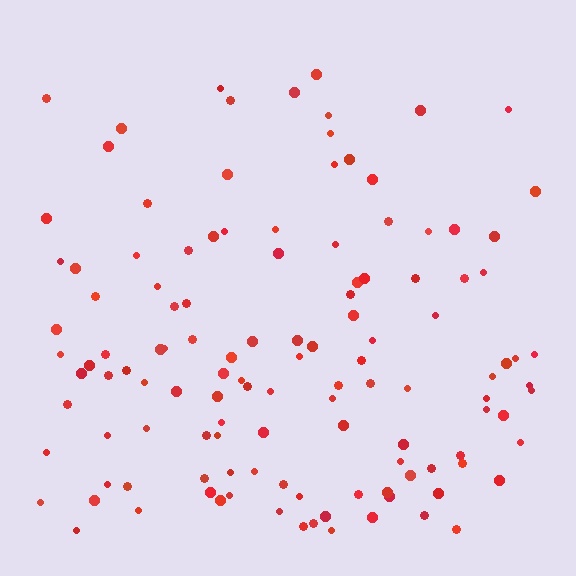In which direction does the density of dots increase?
From top to bottom, with the bottom side densest.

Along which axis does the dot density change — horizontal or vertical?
Vertical.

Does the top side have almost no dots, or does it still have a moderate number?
Still a moderate number, just noticeably fewer than the bottom.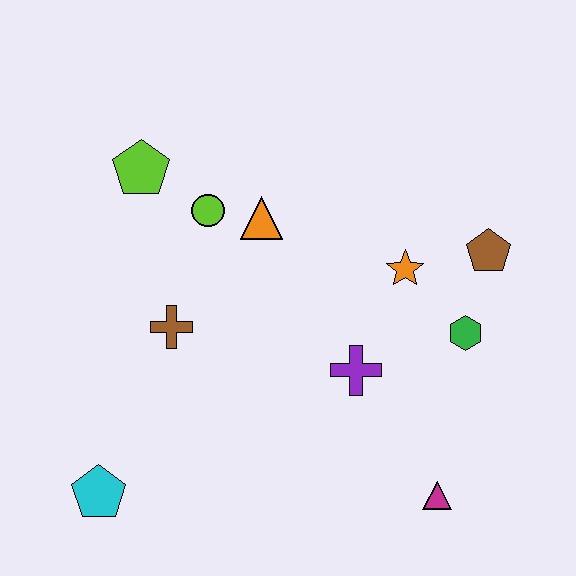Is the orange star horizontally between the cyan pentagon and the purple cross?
No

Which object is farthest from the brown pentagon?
The cyan pentagon is farthest from the brown pentagon.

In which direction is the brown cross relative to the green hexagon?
The brown cross is to the left of the green hexagon.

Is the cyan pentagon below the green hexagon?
Yes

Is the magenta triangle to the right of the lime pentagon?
Yes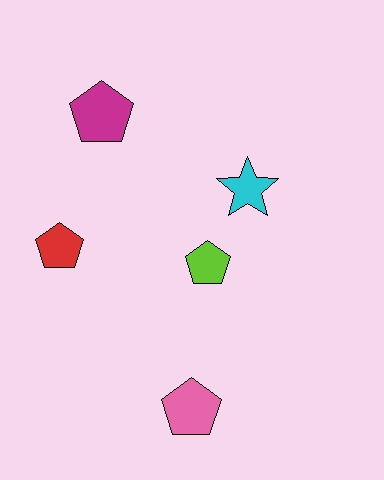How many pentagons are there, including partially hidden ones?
There are 4 pentagons.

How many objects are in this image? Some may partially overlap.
There are 5 objects.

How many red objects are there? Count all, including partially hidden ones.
There is 1 red object.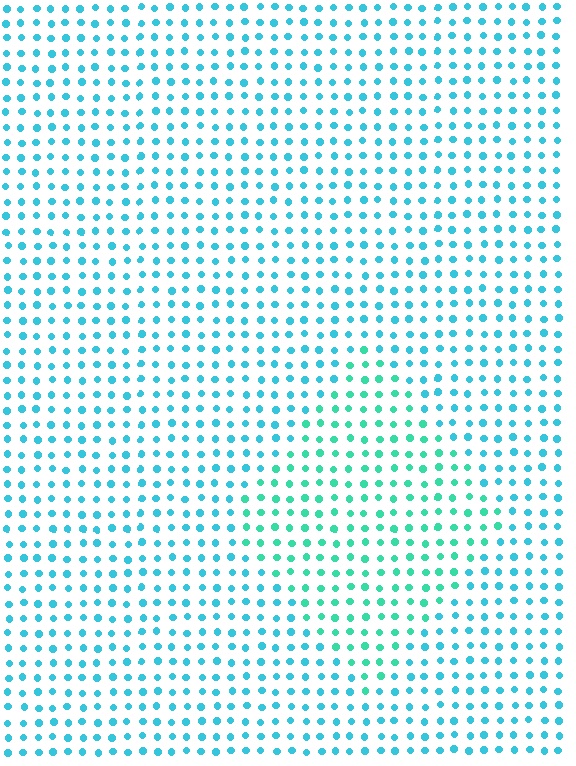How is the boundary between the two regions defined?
The boundary is defined purely by a slight shift in hue (about 28 degrees). Spacing, size, and orientation are identical on both sides.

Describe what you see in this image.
The image is filled with small cyan elements in a uniform arrangement. A diamond-shaped region is visible where the elements are tinted to a slightly different hue, forming a subtle color boundary.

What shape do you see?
I see a diamond.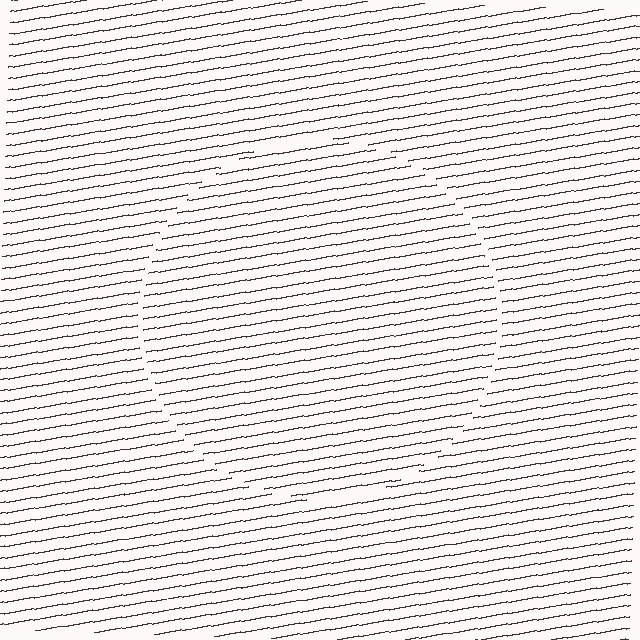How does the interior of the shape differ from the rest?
The interior of the shape contains the same grating, shifted by half a period — the contour is defined by the phase discontinuity where line-ends from the inner and outer gratings abut.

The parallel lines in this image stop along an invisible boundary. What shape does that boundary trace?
An illusory circle. The interior of the shape contains the same grating, shifted by half a period — the contour is defined by the phase discontinuity where line-ends from the inner and outer gratings abut.